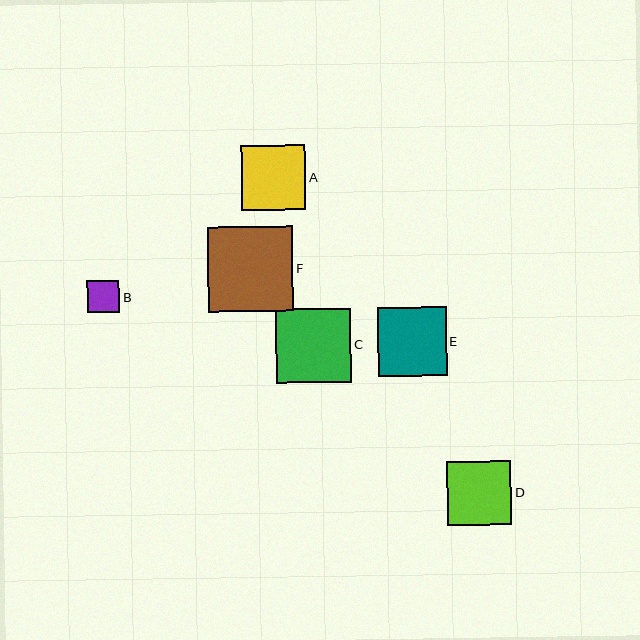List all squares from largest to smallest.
From largest to smallest: F, C, E, A, D, B.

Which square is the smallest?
Square B is the smallest with a size of approximately 32 pixels.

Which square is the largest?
Square F is the largest with a size of approximately 85 pixels.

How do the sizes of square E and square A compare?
Square E and square A are approximately the same size.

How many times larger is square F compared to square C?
Square F is approximately 1.1 times the size of square C.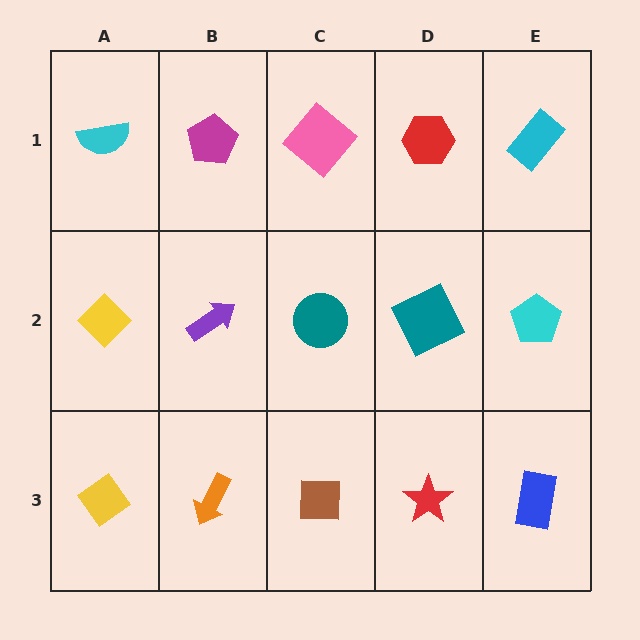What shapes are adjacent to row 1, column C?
A teal circle (row 2, column C), a magenta pentagon (row 1, column B), a red hexagon (row 1, column D).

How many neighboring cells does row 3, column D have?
3.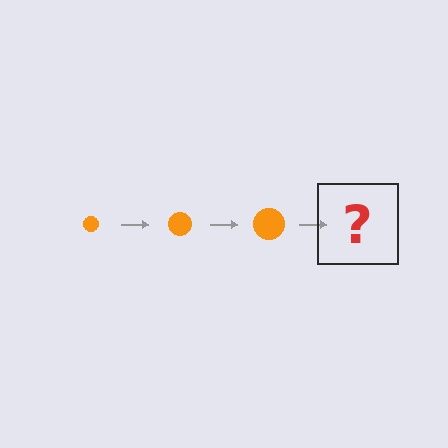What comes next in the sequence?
The next element should be an orange circle, larger than the previous one.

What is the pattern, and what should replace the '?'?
The pattern is that the circle gets progressively larger each step. The '?' should be an orange circle, larger than the previous one.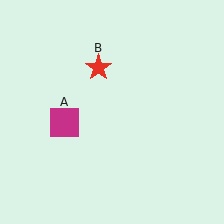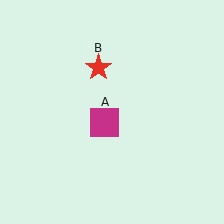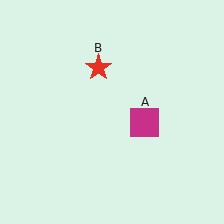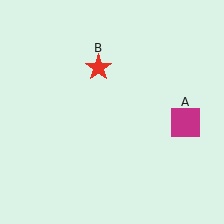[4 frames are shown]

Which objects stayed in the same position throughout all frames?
Red star (object B) remained stationary.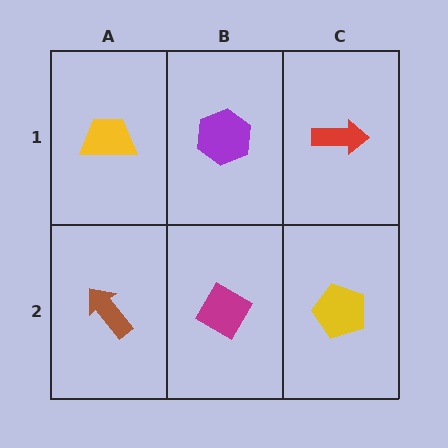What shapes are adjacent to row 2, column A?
A yellow trapezoid (row 1, column A), a magenta diamond (row 2, column B).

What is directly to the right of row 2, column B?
A yellow pentagon.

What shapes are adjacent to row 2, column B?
A purple hexagon (row 1, column B), a brown arrow (row 2, column A), a yellow pentagon (row 2, column C).